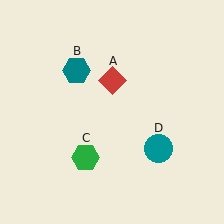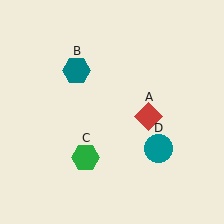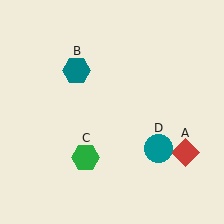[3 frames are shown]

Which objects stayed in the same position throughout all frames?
Teal hexagon (object B) and green hexagon (object C) and teal circle (object D) remained stationary.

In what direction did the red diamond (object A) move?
The red diamond (object A) moved down and to the right.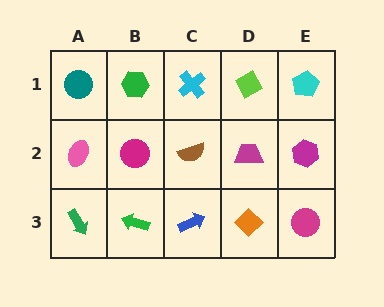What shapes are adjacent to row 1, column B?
A magenta circle (row 2, column B), a teal circle (row 1, column A), a cyan cross (row 1, column C).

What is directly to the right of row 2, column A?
A magenta circle.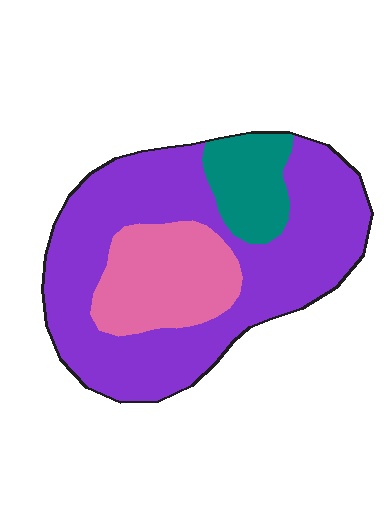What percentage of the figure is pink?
Pink takes up less than a quarter of the figure.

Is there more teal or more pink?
Pink.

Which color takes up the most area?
Purple, at roughly 65%.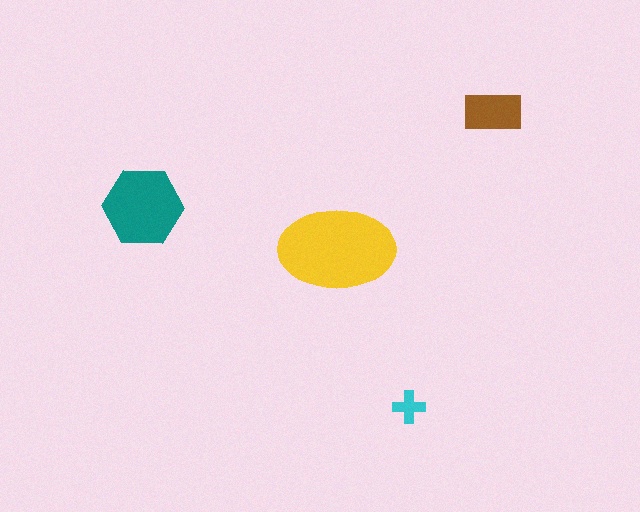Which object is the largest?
The yellow ellipse.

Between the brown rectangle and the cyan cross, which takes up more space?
The brown rectangle.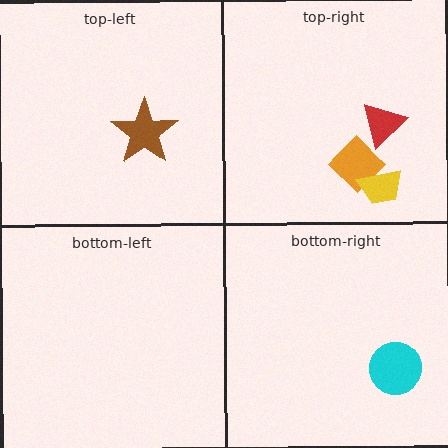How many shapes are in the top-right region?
3.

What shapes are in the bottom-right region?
The cyan circle.